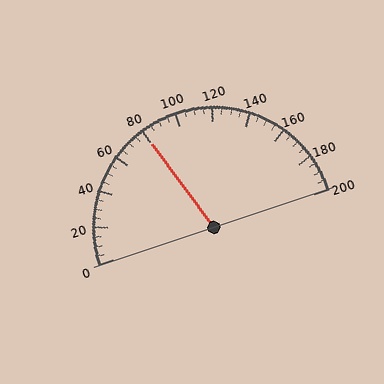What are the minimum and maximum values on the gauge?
The gauge ranges from 0 to 200.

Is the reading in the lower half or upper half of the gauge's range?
The reading is in the lower half of the range (0 to 200).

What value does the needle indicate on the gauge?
The needle indicates approximately 80.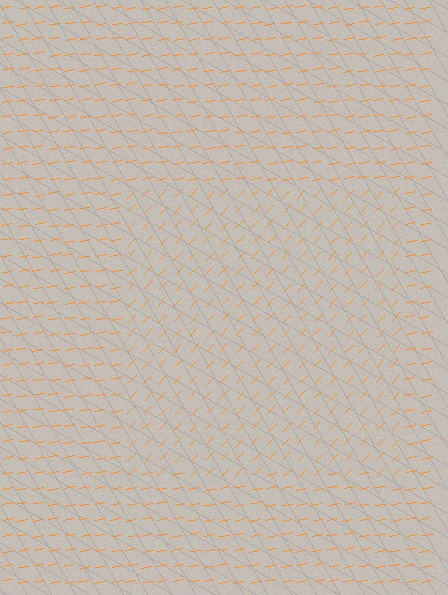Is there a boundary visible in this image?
Yes, there is a texture boundary formed by a change in line orientation.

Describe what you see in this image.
The image is filled with small orange line segments. A rectangle region in the image has lines oriented differently from the surrounding lines, creating a visible texture boundary.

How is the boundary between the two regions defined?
The boundary is defined purely by a change in line orientation (approximately 36 degrees difference). All lines are the same color and thickness.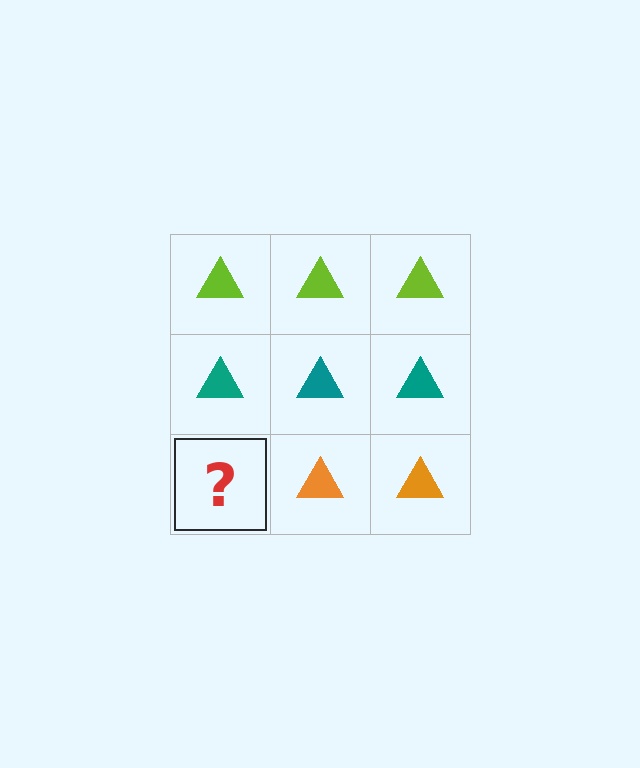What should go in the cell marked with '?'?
The missing cell should contain an orange triangle.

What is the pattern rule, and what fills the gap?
The rule is that each row has a consistent color. The gap should be filled with an orange triangle.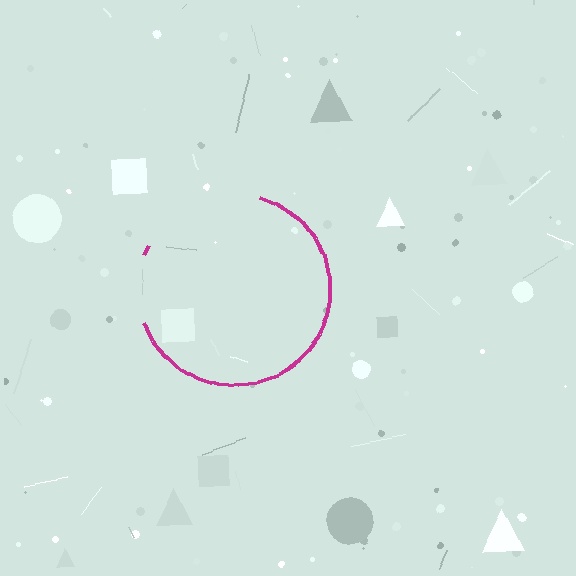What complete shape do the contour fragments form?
The contour fragments form a circle.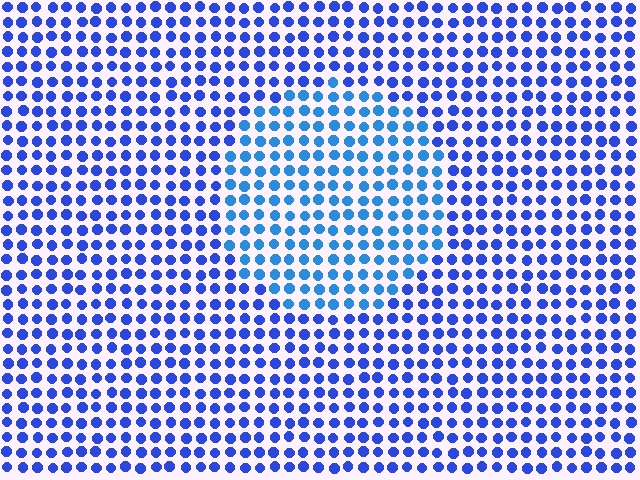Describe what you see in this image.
The image is filled with small blue elements in a uniform arrangement. A circle-shaped region is visible where the elements are tinted to a slightly different hue, forming a subtle color boundary.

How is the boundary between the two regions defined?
The boundary is defined purely by a slight shift in hue (about 23 degrees). Spacing, size, and orientation are identical on both sides.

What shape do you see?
I see a circle.